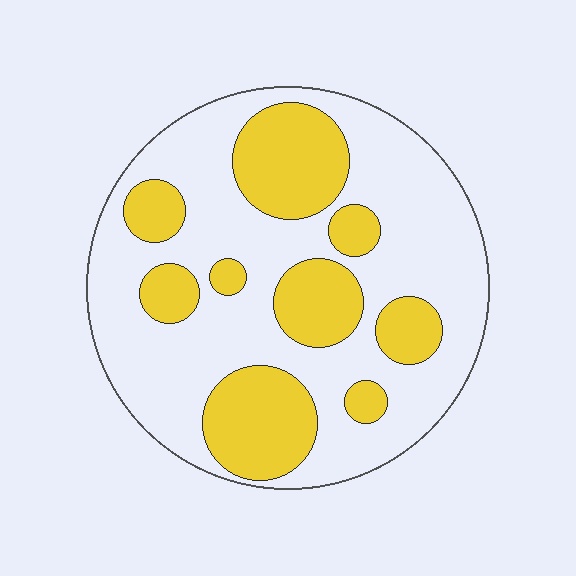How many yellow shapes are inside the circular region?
9.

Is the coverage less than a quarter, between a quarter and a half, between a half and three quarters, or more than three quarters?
Between a quarter and a half.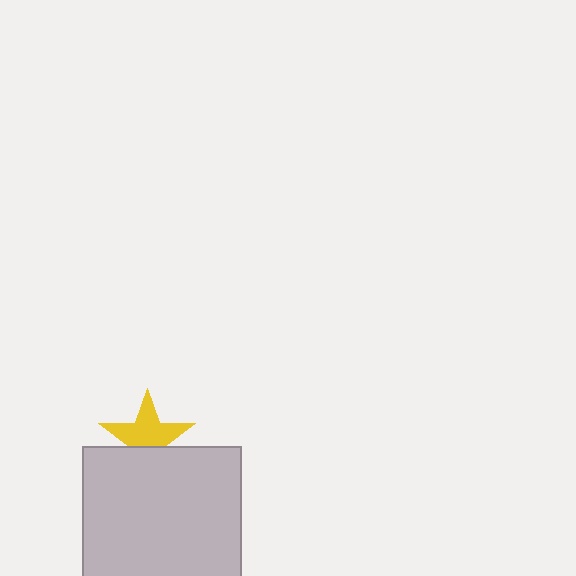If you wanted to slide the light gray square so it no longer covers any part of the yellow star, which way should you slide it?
Slide it down — that is the most direct way to separate the two shapes.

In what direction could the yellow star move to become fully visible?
The yellow star could move up. That would shift it out from behind the light gray square entirely.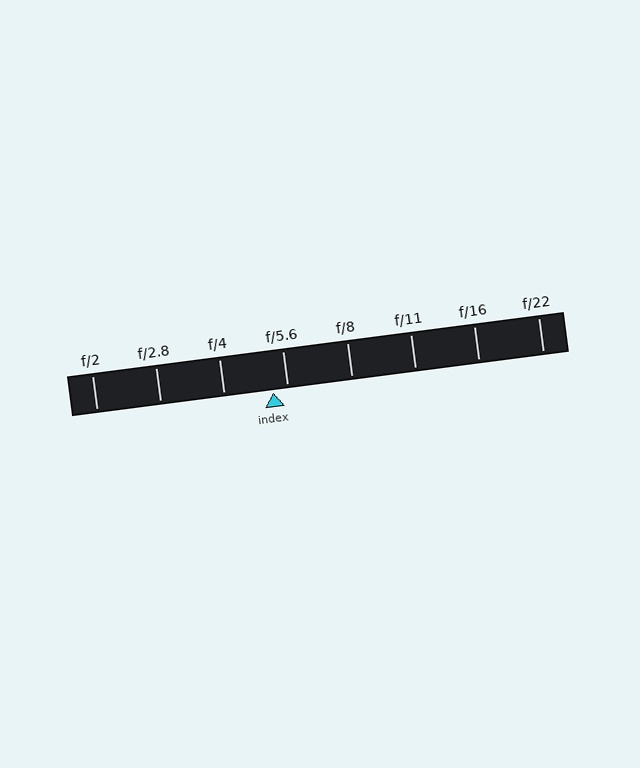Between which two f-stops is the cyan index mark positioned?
The index mark is between f/4 and f/5.6.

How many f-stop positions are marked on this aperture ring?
There are 8 f-stop positions marked.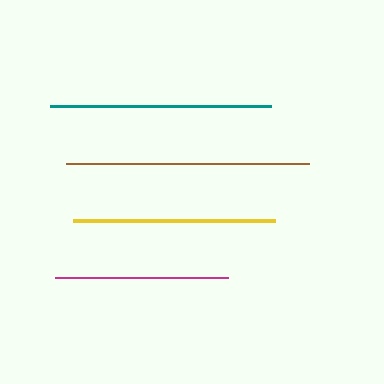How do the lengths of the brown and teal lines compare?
The brown and teal lines are approximately the same length.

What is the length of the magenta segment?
The magenta segment is approximately 173 pixels long.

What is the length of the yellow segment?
The yellow segment is approximately 202 pixels long.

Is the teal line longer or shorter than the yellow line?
The teal line is longer than the yellow line.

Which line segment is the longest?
The brown line is the longest at approximately 243 pixels.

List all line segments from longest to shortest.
From longest to shortest: brown, teal, yellow, magenta.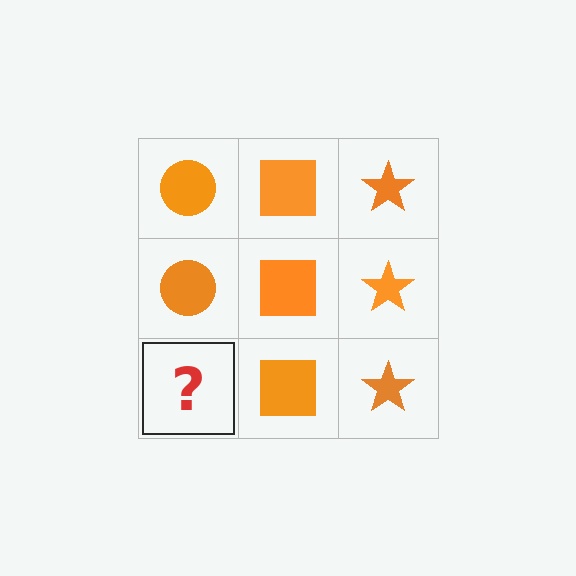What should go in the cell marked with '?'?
The missing cell should contain an orange circle.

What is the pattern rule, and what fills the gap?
The rule is that each column has a consistent shape. The gap should be filled with an orange circle.